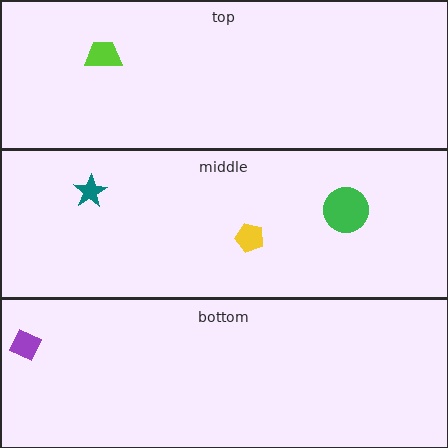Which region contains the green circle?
The middle region.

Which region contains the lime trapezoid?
The top region.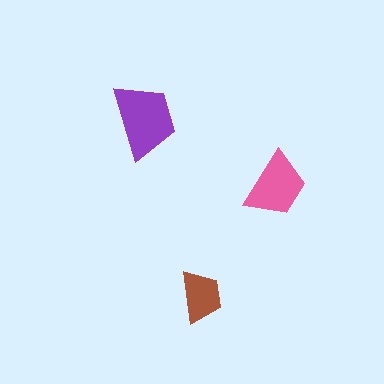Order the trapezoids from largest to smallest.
the purple one, the pink one, the brown one.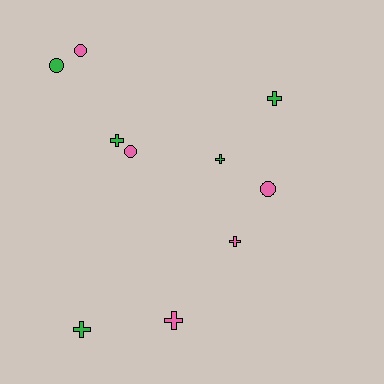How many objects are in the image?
There are 10 objects.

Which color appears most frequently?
Green, with 5 objects.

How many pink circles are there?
There are 3 pink circles.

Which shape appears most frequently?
Cross, with 6 objects.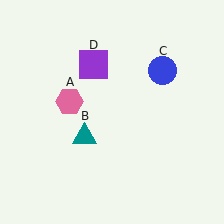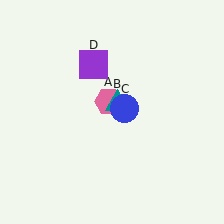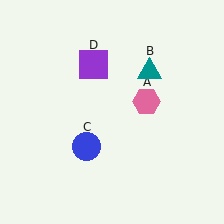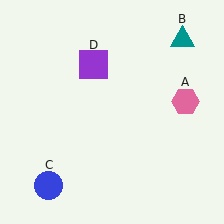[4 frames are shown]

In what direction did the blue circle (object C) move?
The blue circle (object C) moved down and to the left.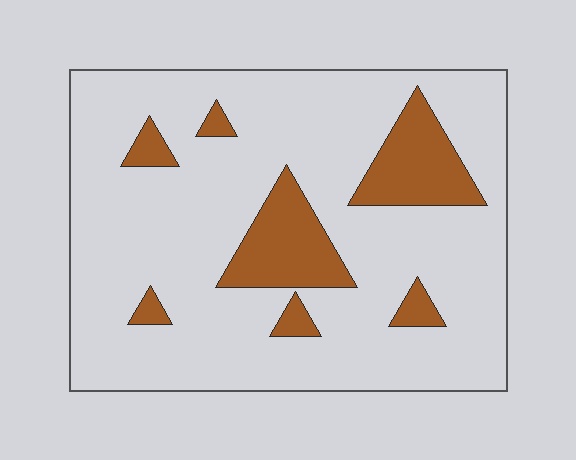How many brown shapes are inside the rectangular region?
7.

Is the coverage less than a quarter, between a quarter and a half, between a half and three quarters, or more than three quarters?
Less than a quarter.